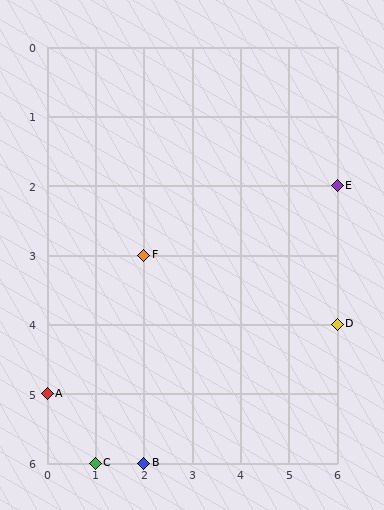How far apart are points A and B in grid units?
Points A and B are 2 columns and 1 row apart (about 2.2 grid units diagonally).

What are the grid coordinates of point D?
Point D is at grid coordinates (6, 4).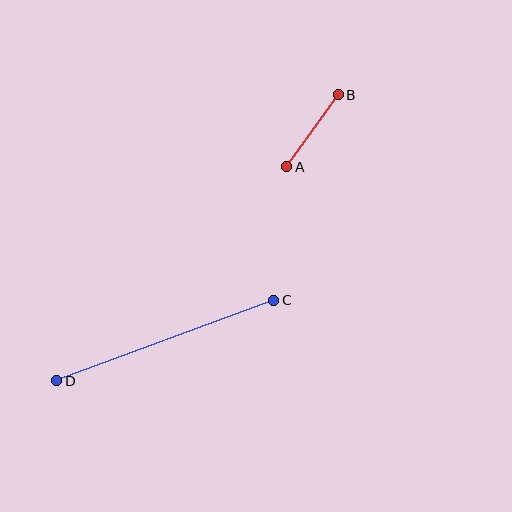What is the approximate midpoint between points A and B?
The midpoint is at approximately (313, 131) pixels.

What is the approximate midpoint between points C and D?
The midpoint is at approximately (165, 341) pixels.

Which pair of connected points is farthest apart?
Points C and D are farthest apart.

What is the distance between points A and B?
The distance is approximately 88 pixels.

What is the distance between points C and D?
The distance is approximately 232 pixels.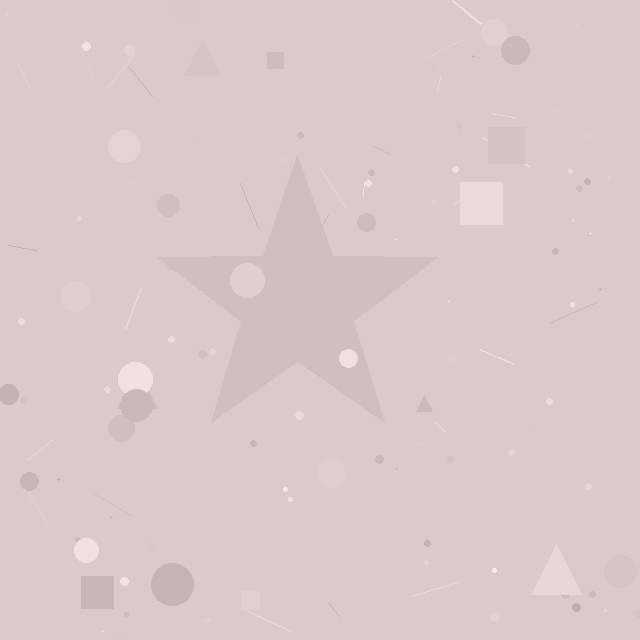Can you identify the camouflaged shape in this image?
The camouflaged shape is a star.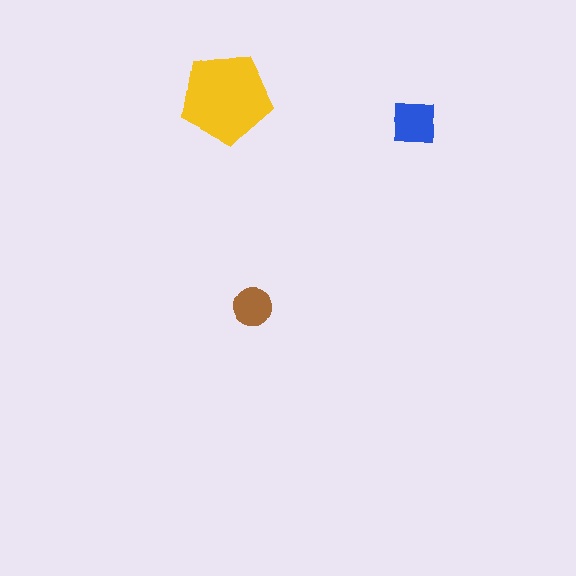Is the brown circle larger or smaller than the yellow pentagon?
Smaller.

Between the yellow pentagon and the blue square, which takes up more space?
The yellow pentagon.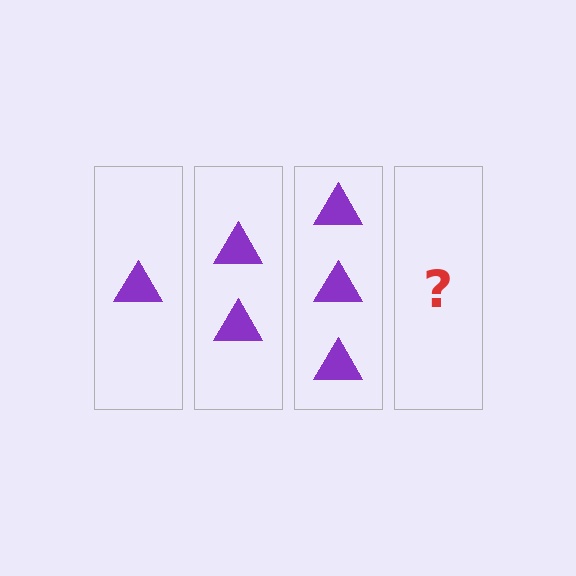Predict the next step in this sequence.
The next step is 4 triangles.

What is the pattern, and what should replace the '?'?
The pattern is that each step adds one more triangle. The '?' should be 4 triangles.